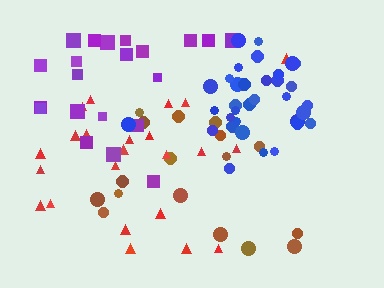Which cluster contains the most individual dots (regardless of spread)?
Blue (34).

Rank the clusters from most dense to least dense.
blue, red, purple, brown.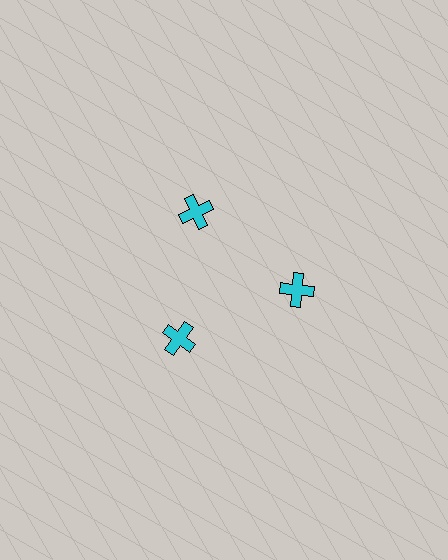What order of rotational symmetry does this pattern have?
This pattern has 3-fold rotational symmetry.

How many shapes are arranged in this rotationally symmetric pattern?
There are 3 shapes, arranged in 3 groups of 1.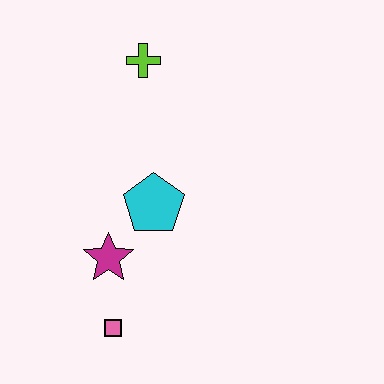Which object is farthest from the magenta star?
The lime cross is farthest from the magenta star.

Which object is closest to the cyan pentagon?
The magenta star is closest to the cyan pentagon.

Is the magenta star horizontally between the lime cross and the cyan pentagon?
No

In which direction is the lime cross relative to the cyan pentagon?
The lime cross is above the cyan pentagon.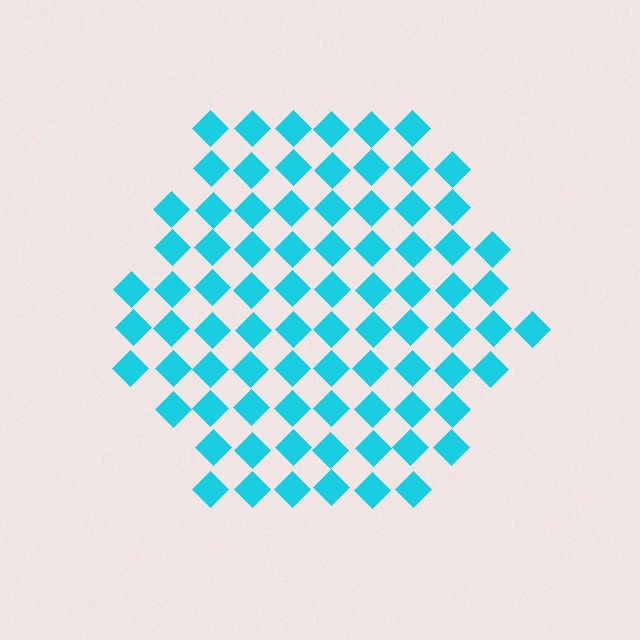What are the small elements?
The small elements are diamonds.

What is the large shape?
The large shape is a hexagon.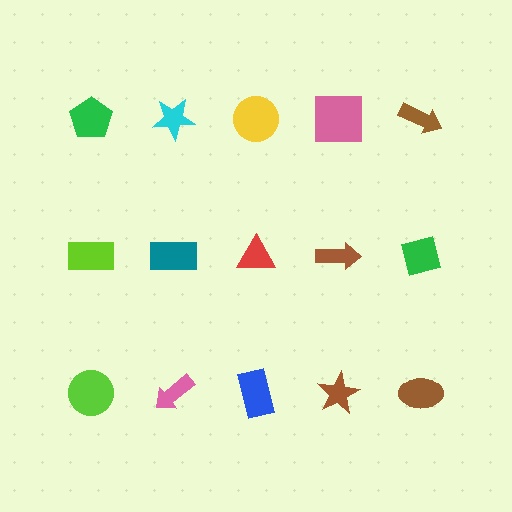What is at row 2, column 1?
A lime rectangle.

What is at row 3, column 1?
A lime circle.